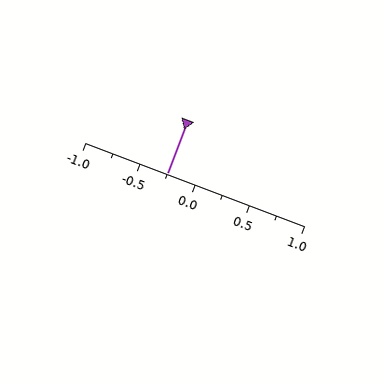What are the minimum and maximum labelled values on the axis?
The axis runs from -1.0 to 1.0.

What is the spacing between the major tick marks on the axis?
The major ticks are spaced 0.5 apart.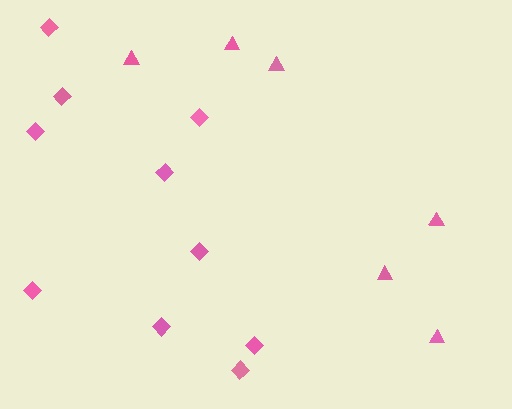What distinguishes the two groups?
There are 2 groups: one group of triangles (6) and one group of diamonds (10).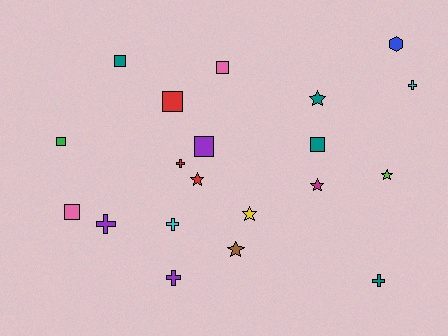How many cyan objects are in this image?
There are 2 cyan objects.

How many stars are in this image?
There are 6 stars.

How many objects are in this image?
There are 20 objects.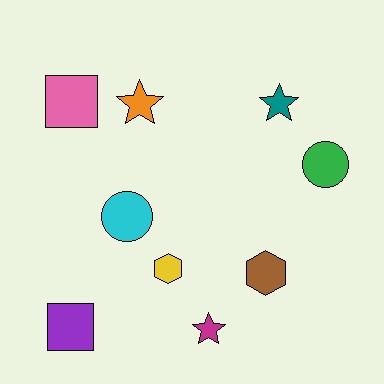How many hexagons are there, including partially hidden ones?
There are 2 hexagons.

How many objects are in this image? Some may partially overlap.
There are 9 objects.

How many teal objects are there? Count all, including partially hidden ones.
There is 1 teal object.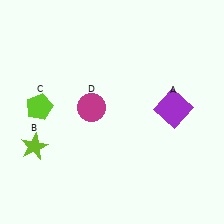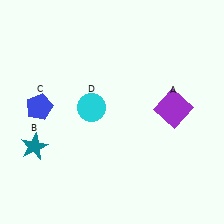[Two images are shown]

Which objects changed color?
B changed from lime to teal. C changed from lime to blue. D changed from magenta to cyan.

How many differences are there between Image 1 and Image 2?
There are 3 differences between the two images.